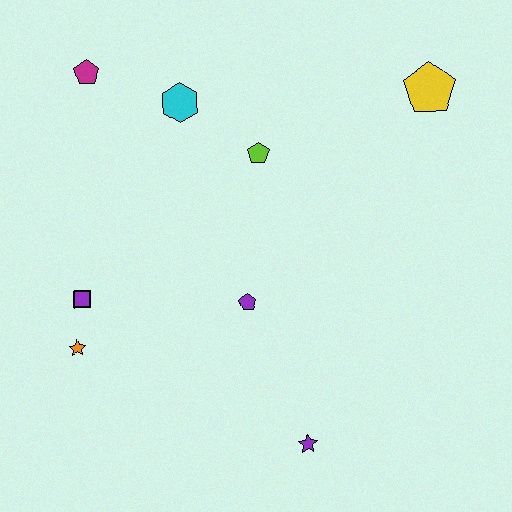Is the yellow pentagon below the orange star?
No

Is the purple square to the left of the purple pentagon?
Yes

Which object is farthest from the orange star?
The yellow pentagon is farthest from the orange star.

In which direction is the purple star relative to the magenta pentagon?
The purple star is below the magenta pentagon.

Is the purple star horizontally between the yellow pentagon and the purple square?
Yes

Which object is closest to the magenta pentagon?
The cyan hexagon is closest to the magenta pentagon.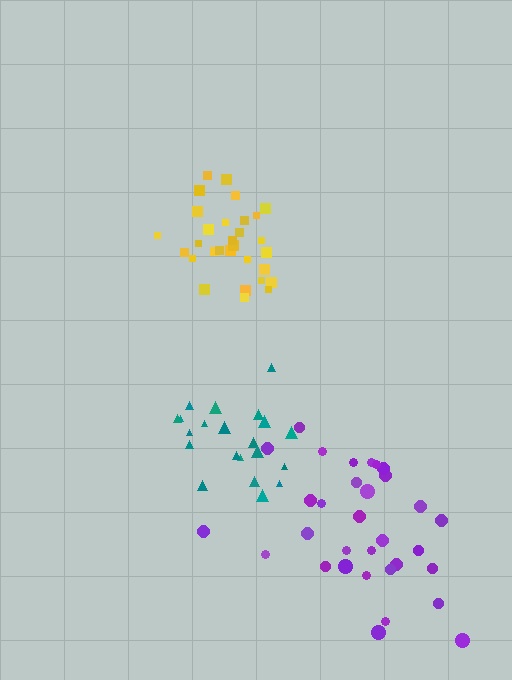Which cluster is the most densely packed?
Yellow.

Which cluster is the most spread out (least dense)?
Purple.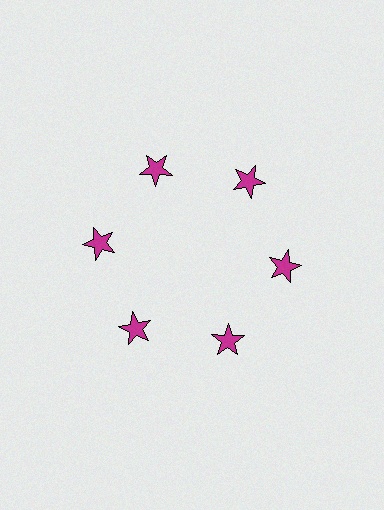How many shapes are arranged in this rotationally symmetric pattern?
There are 6 shapes, arranged in 6 groups of 1.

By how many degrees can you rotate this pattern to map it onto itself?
The pattern maps onto itself every 60 degrees of rotation.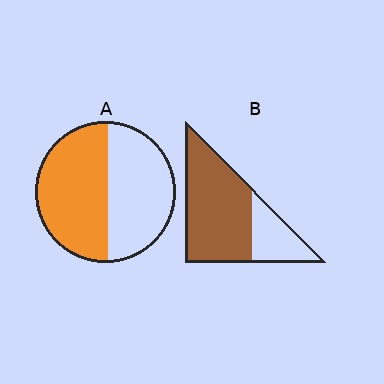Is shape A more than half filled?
Roughly half.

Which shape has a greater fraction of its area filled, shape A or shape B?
Shape B.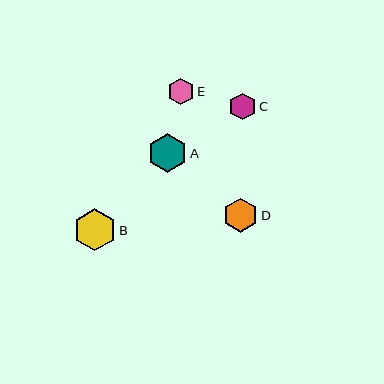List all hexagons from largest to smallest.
From largest to smallest: B, A, D, C, E.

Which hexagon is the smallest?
Hexagon E is the smallest with a size of approximately 26 pixels.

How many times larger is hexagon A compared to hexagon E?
Hexagon A is approximately 1.5 times the size of hexagon E.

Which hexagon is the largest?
Hexagon B is the largest with a size of approximately 42 pixels.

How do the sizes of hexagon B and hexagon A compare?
Hexagon B and hexagon A are approximately the same size.